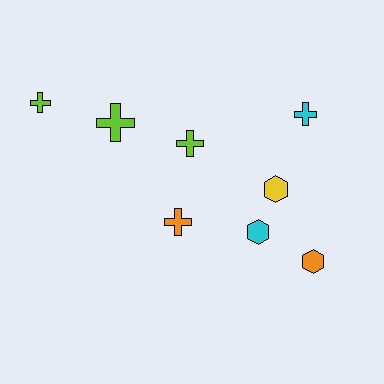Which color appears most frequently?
Lime, with 3 objects.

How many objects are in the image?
There are 8 objects.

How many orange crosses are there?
There is 1 orange cross.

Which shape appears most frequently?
Cross, with 5 objects.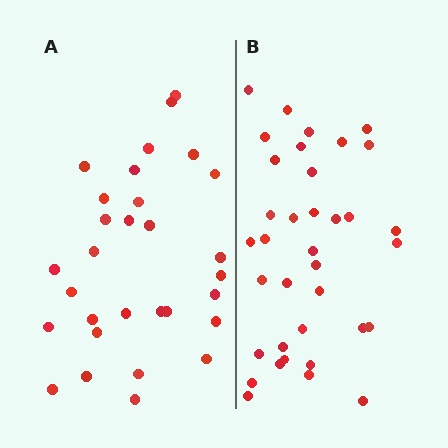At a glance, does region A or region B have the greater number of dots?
Region B (the right region) has more dots.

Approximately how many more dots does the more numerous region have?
Region B has about 6 more dots than region A.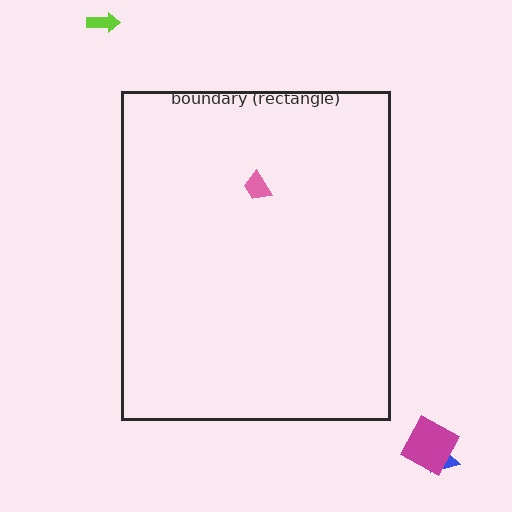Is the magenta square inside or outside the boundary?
Outside.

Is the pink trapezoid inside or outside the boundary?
Inside.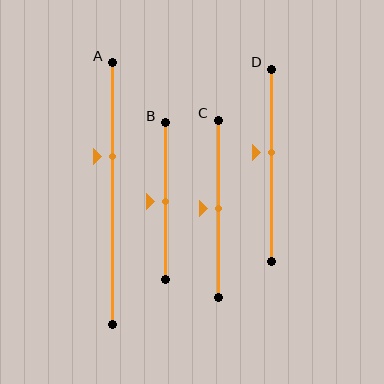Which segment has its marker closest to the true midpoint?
Segment B has its marker closest to the true midpoint.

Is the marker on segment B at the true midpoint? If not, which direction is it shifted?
Yes, the marker on segment B is at the true midpoint.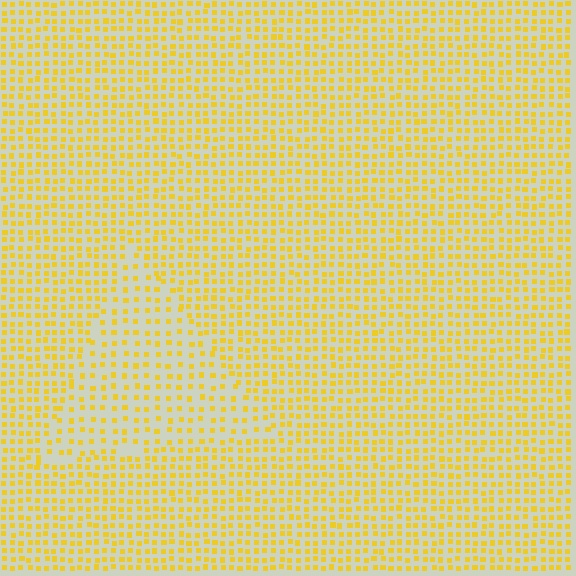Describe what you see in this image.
The image contains small yellow elements arranged at two different densities. A triangle-shaped region is visible where the elements are less densely packed than the surrounding area.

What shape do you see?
I see a triangle.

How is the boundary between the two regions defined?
The boundary is defined by a change in element density (approximately 1.7x ratio). All elements are the same color, size, and shape.